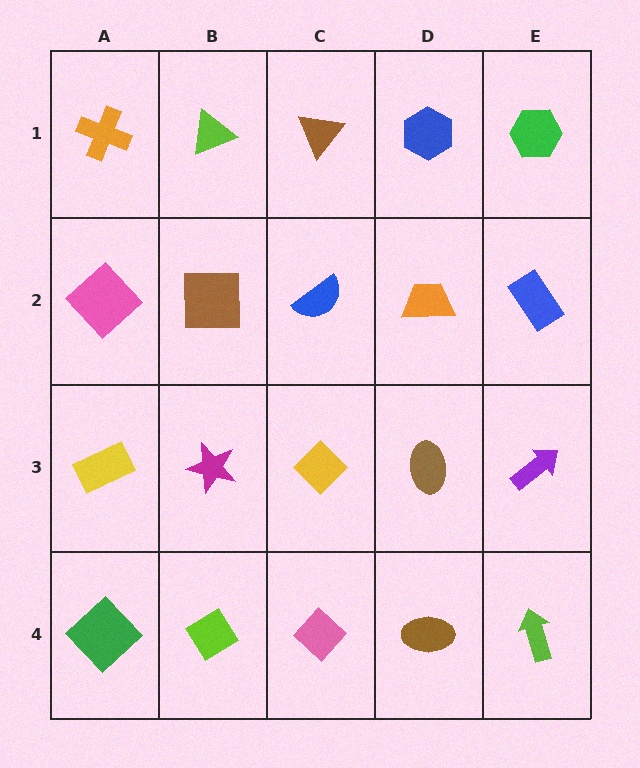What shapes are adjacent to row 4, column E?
A purple arrow (row 3, column E), a brown ellipse (row 4, column D).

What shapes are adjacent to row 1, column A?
A pink diamond (row 2, column A), a lime triangle (row 1, column B).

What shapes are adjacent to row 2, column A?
An orange cross (row 1, column A), a yellow rectangle (row 3, column A), a brown square (row 2, column B).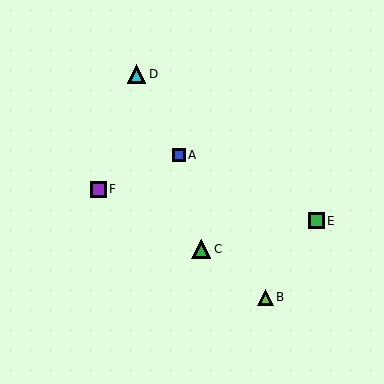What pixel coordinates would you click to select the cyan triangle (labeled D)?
Click at (136, 74) to select the cyan triangle D.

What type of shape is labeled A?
Shape A is a blue square.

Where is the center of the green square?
The center of the green square is at (316, 221).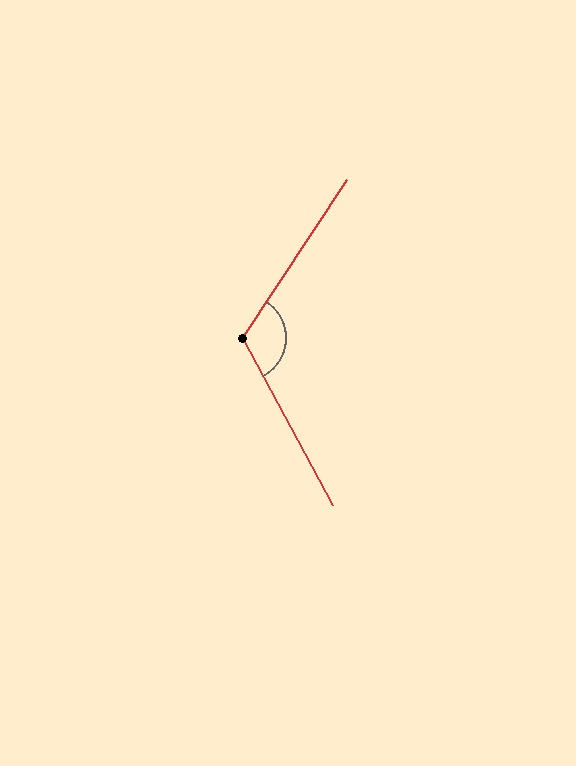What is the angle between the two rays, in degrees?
Approximately 119 degrees.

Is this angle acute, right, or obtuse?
It is obtuse.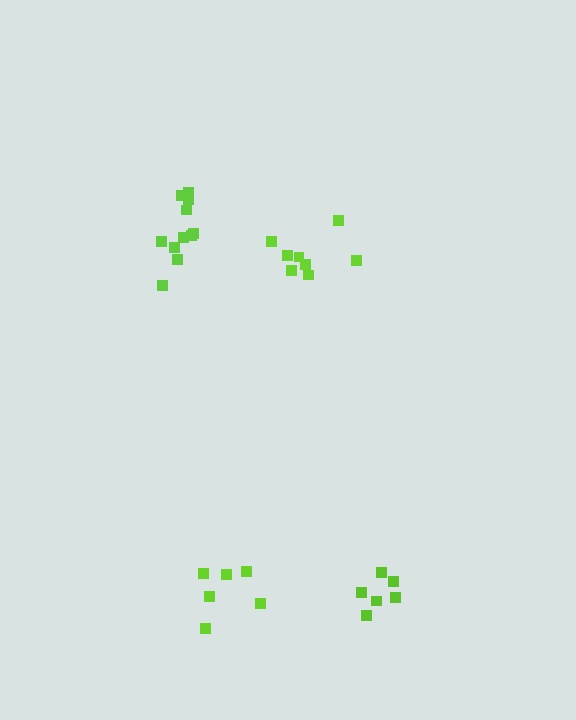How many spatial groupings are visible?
There are 4 spatial groupings.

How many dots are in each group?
Group 1: 6 dots, Group 2: 6 dots, Group 3: 11 dots, Group 4: 8 dots (31 total).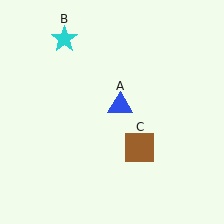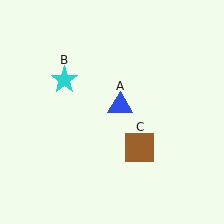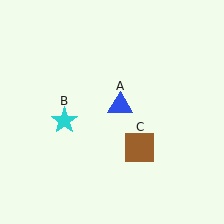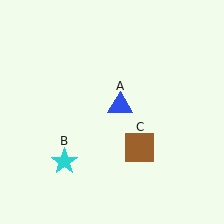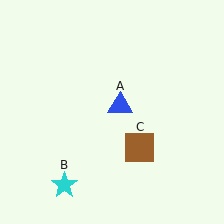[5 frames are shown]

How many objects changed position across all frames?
1 object changed position: cyan star (object B).